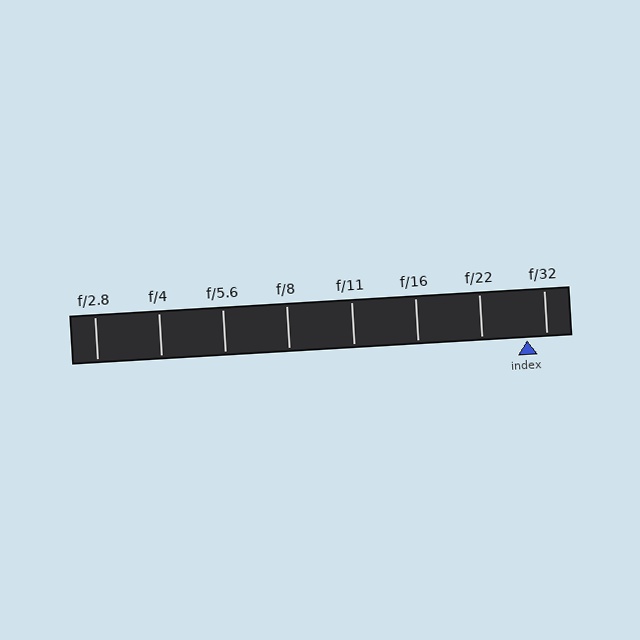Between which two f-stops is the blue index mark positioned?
The index mark is between f/22 and f/32.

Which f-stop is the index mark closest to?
The index mark is closest to f/32.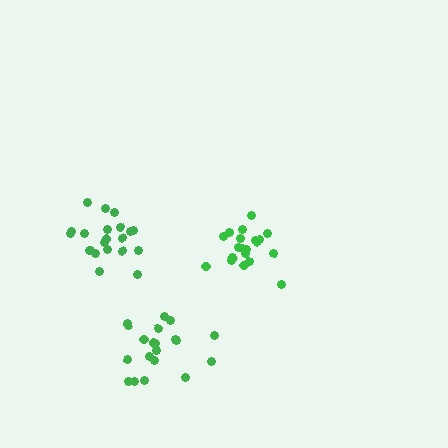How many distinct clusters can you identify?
There are 3 distinct clusters.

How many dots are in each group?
Group 1: 20 dots, Group 2: 21 dots, Group 3: 20 dots (61 total).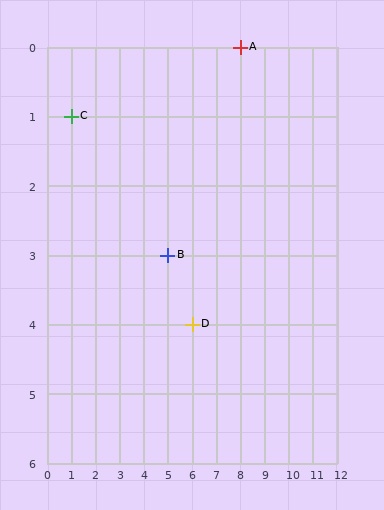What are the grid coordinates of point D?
Point D is at grid coordinates (6, 4).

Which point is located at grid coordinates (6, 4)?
Point D is at (6, 4).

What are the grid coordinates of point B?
Point B is at grid coordinates (5, 3).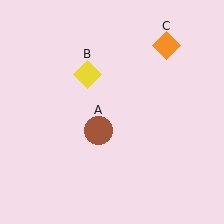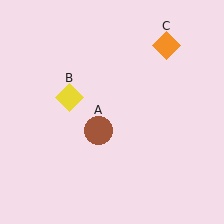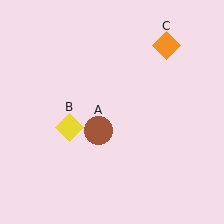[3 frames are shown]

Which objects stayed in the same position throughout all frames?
Brown circle (object A) and orange diamond (object C) remained stationary.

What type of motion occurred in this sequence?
The yellow diamond (object B) rotated counterclockwise around the center of the scene.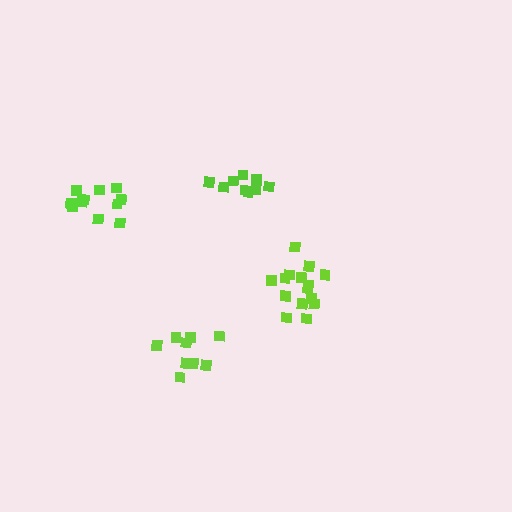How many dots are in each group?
Group 1: 9 dots, Group 2: 9 dots, Group 3: 15 dots, Group 4: 12 dots (45 total).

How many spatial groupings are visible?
There are 4 spatial groupings.